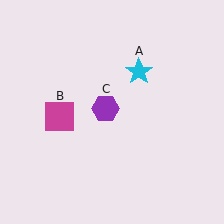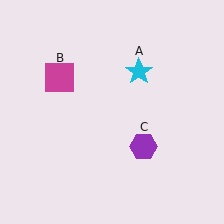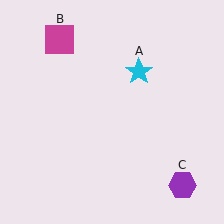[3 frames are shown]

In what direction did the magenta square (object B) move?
The magenta square (object B) moved up.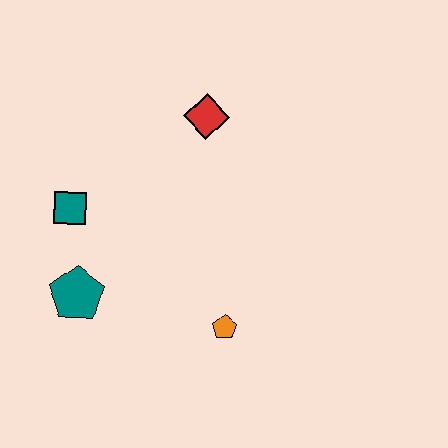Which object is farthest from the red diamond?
The teal pentagon is farthest from the red diamond.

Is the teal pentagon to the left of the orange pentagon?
Yes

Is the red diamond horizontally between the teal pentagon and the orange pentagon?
Yes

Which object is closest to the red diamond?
The teal square is closest to the red diamond.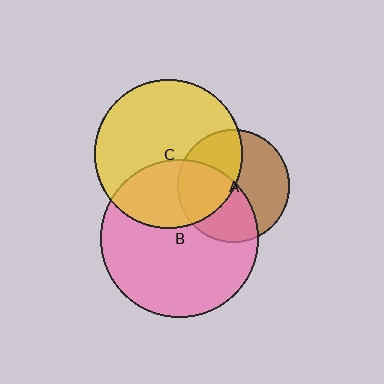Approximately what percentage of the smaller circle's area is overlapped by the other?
Approximately 45%.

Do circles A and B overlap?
Yes.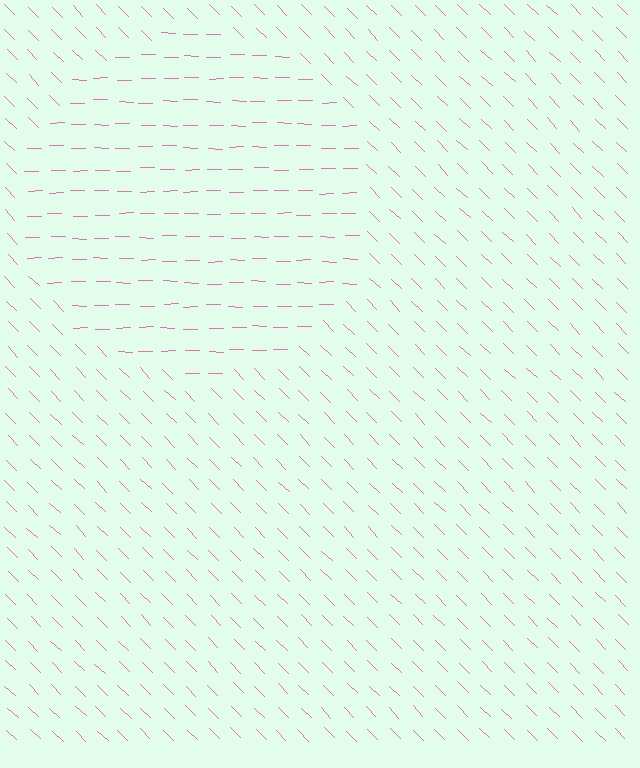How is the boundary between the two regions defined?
The boundary is defined purely by a change in line orientation (approximately 45 degrees difference). All lines are the same color and thickness.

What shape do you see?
I see a circle.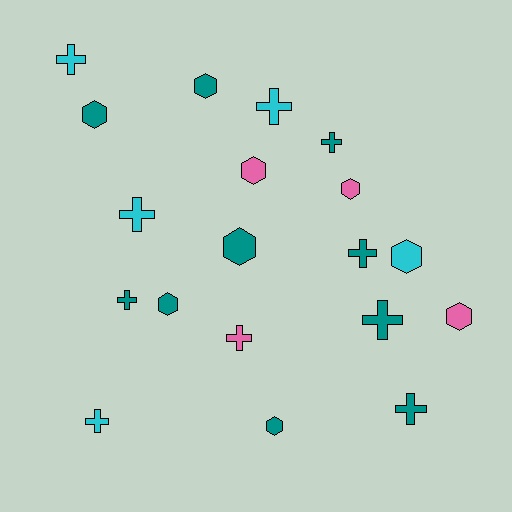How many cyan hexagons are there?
There is 1 cyan hexagon.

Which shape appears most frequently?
Cross, with 10 objects.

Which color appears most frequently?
Teal, with 10 objects.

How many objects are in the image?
There are 19 objects.